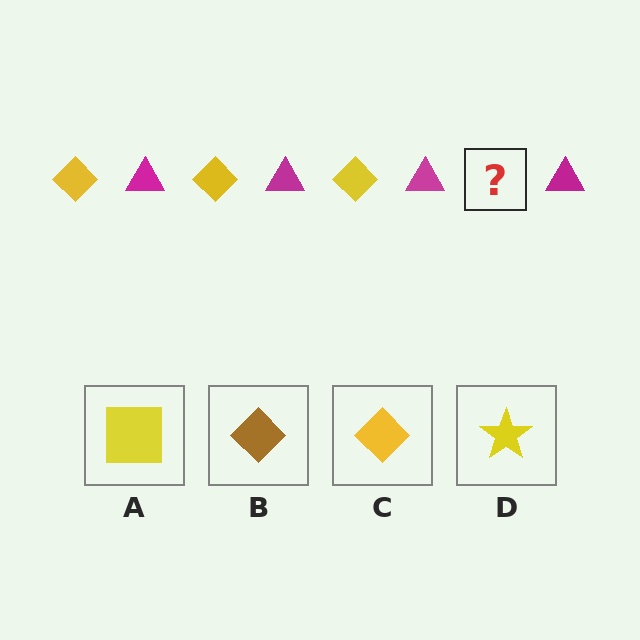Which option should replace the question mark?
Option C.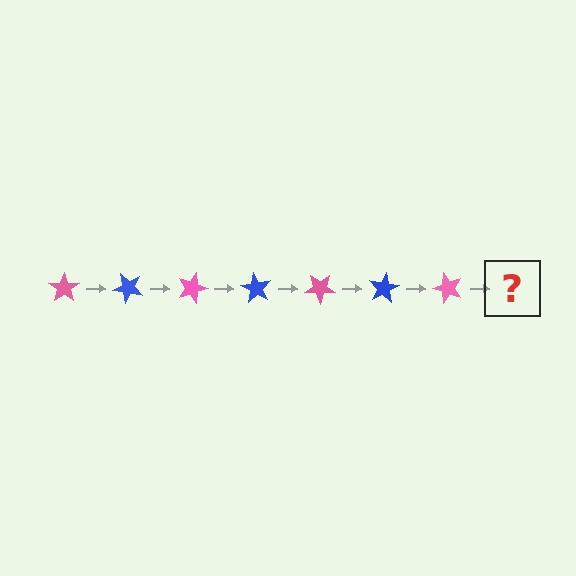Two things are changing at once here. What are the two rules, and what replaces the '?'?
The two rules are that it rotates 45 degrees each step and the color cycles through pink and blue. The '?' should be a blue star, rotated 315 degrees from the start.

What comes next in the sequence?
The next element should be a blue star, rotated 315 degrees from the start.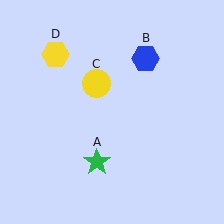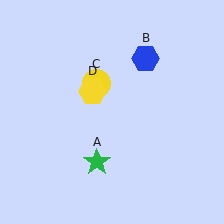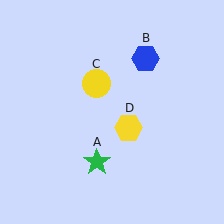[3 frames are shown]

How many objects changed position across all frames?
1 object changed position: yellow hexagon (object D).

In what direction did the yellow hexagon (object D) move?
The yellow hexagon (object D) moved down and to the right.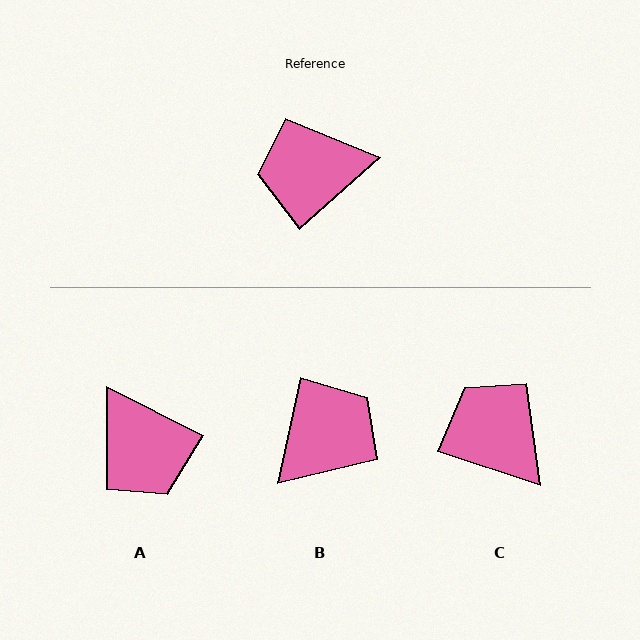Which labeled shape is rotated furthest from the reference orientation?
B, about 144 degrees away.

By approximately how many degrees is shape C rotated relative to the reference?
Approximately 60 degrees clockwise.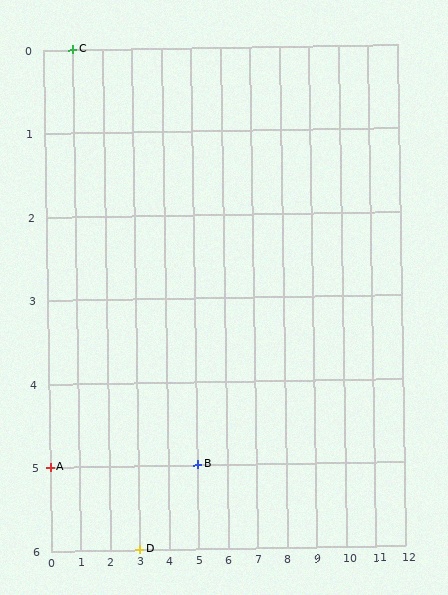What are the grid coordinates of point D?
Point D is at grid coordinates (3, 6).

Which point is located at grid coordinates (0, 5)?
Point A is at (0, 5).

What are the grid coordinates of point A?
Point A is at grid coordinates (0, 5).